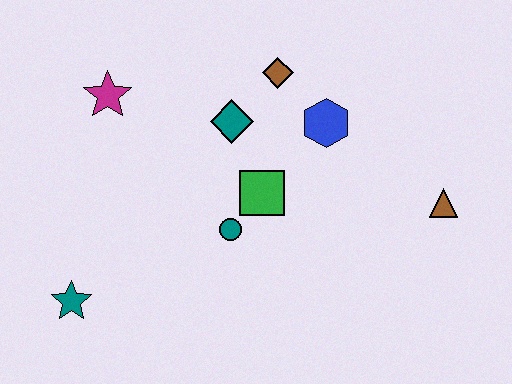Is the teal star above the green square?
No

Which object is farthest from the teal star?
The brown triangle is farthest from the teal star.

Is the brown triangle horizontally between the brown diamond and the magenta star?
No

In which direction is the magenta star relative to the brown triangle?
The magenta star is to the left of the brown triangle.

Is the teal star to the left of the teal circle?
Yes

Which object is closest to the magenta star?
The teal diamond is closest to the magenta star.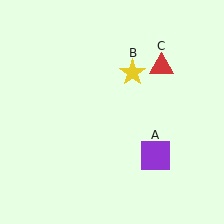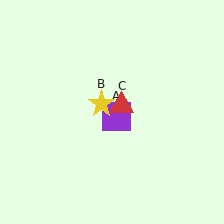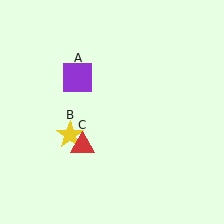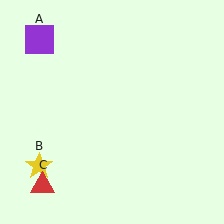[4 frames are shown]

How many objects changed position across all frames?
3 objects changed position: purple square (object A), yellow star (object B), red triangle (object C).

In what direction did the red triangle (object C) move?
The red triangle (object C) moved down and to the left.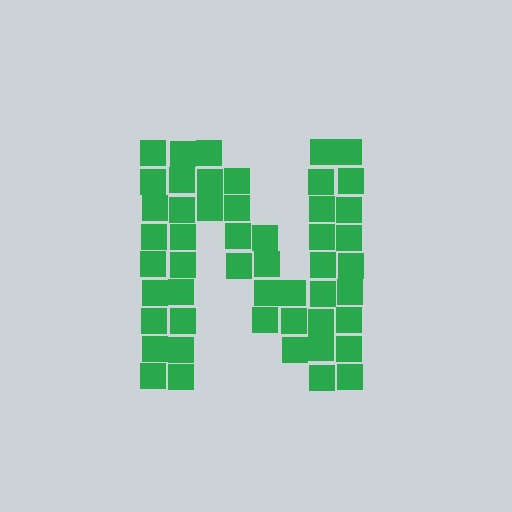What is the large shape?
The large shape is the letter N.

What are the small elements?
The small elements are squares.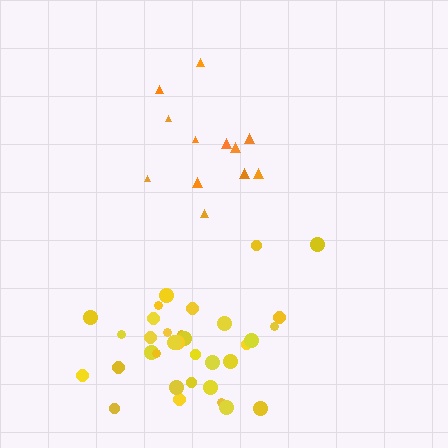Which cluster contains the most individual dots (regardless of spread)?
Yellow (34).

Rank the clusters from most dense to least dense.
yellow, orange.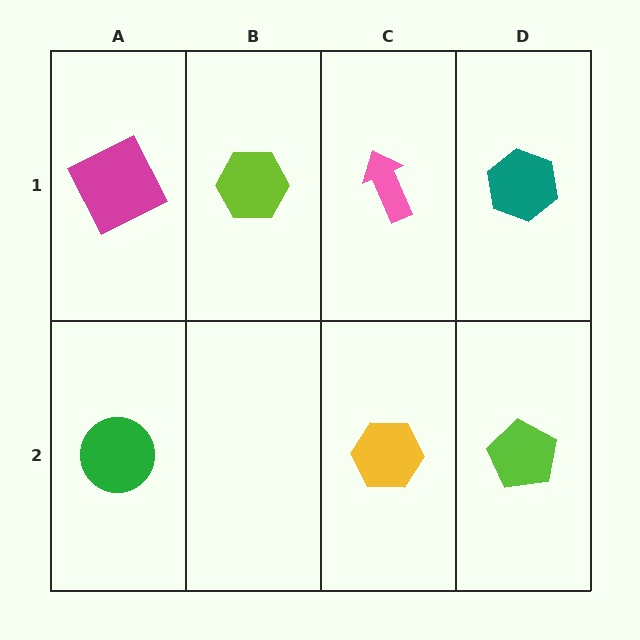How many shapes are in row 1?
4 shapes.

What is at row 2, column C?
A yellow hexagon.